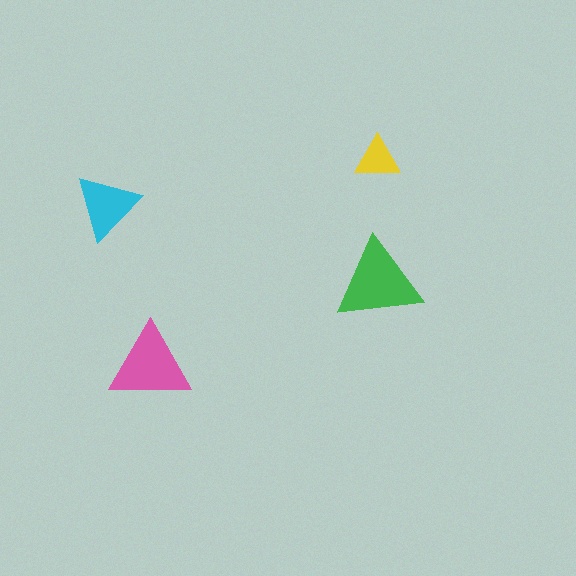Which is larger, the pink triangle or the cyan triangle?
The pink one.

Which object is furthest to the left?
The cyan triangle is leftmost.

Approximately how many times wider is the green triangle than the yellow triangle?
About 2 times wider.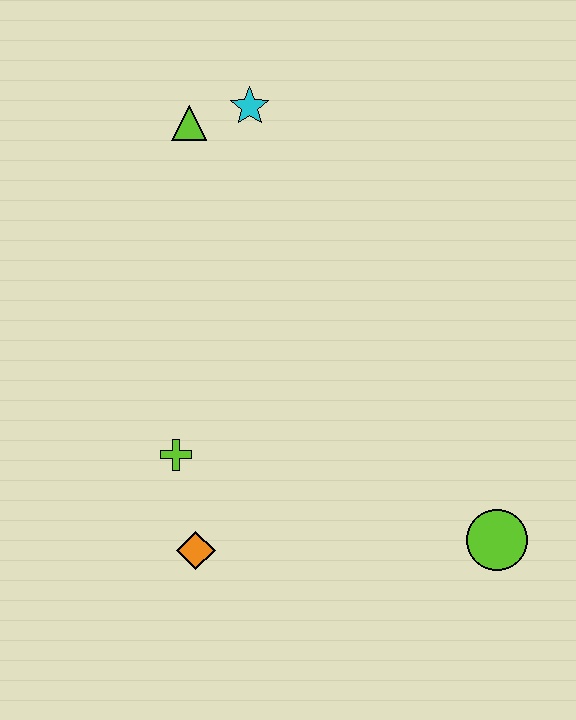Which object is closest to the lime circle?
The orange diamond is closest to the lime circle.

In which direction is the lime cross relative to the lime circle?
The lime cross is to the left of the lime circle.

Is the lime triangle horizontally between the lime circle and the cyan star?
No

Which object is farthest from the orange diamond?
The cyan star is farthest from the orange diamond.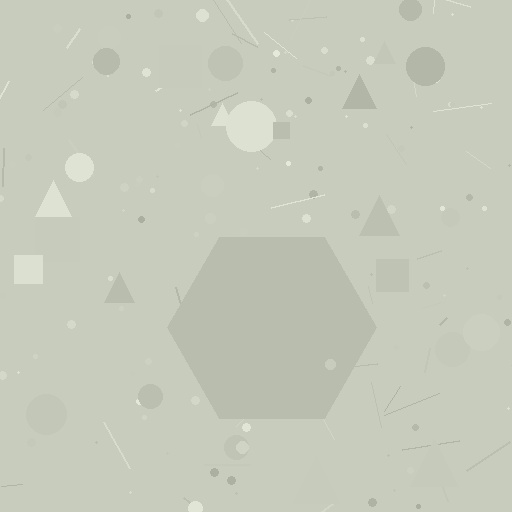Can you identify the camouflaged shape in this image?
The camouflaged shape is a hexagon.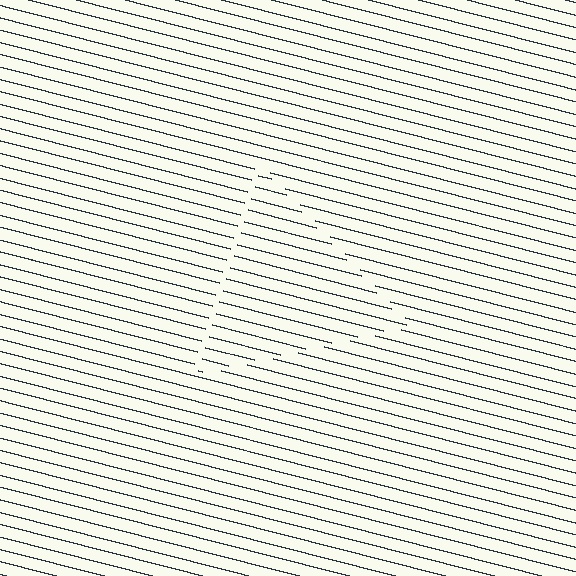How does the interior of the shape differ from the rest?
The interior of the shape contains the same grating, shifted by half a period — the contour is defined by the phase discontinuity where line-ends from the inner and outer gratings abut.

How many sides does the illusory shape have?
3 sides — the line-ends trace a triangle.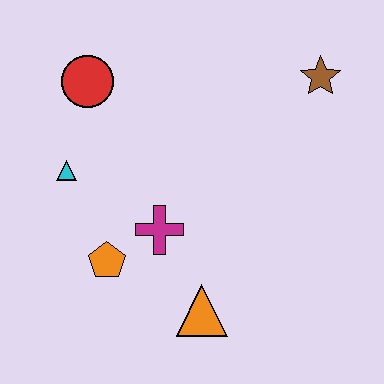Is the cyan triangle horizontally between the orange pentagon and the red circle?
No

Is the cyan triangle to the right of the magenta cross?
No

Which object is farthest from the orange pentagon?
The brown star is farthest from the orange pentagon.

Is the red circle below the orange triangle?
No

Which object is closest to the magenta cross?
The orange pentagon is closest to the magenta cross.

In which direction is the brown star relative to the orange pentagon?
The brown star is to the right of the orange pentagon.